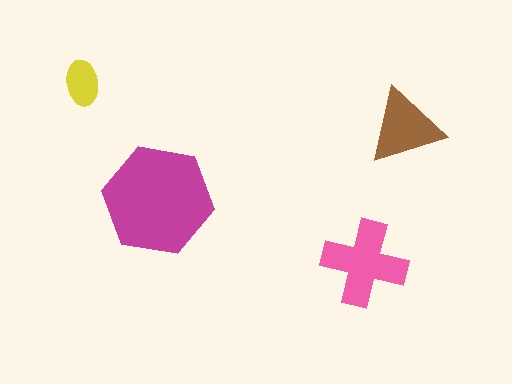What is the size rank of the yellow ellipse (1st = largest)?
4th.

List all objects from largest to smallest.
The magenta hexagon, the pink cross, the brown triangle, the yellow ellipse.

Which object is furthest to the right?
The brown triangle is rightmost.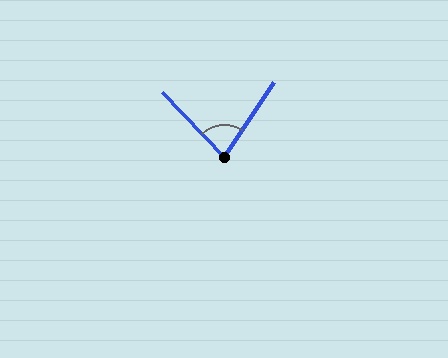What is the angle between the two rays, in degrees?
Approximately 78 degrees.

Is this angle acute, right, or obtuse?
It is acute.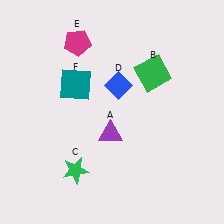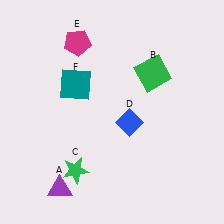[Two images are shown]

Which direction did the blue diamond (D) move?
The blue diamond (D) moved down.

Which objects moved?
The objects that moved are: the purple triangle (A), the blue diamond (D).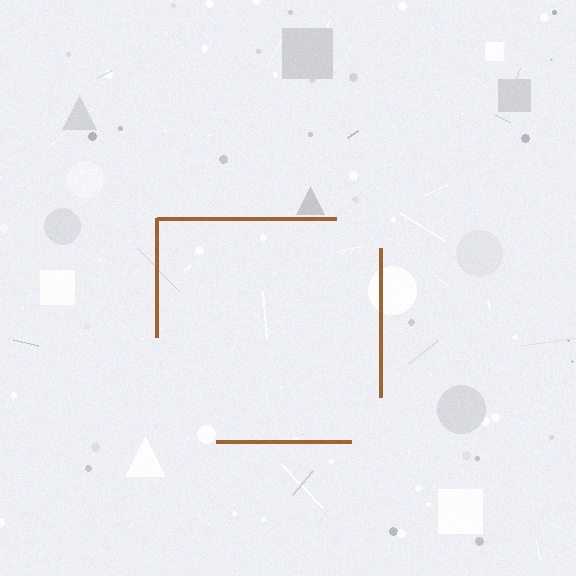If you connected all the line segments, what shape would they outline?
They would outline a square.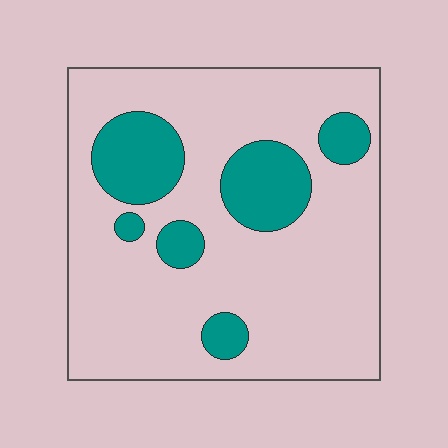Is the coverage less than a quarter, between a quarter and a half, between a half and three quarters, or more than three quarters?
Less than a quarter.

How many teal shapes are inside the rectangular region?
6.